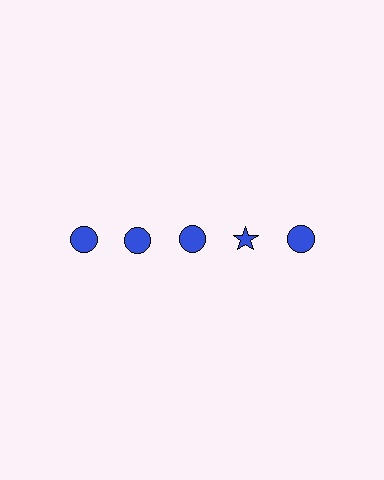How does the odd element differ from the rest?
It has a different shape: star instead of circle.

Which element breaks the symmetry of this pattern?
The blue star in the top row, second from right column breaks the symmetry. All other shapes are blue circles.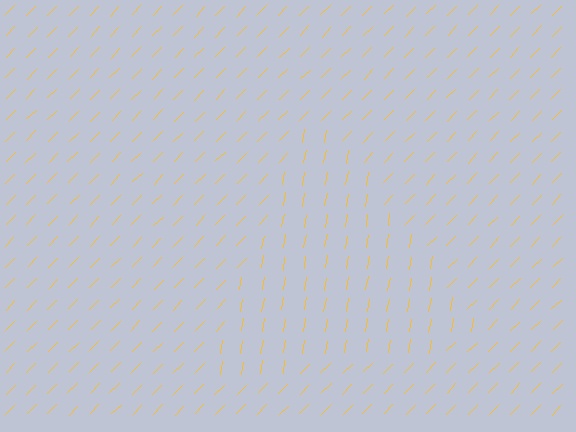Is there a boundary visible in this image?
Yes, there is a texture boundary formed by a change in line orientation.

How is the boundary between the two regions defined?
The boundary is defined purely by a change in line orientation (approximately 34 degrees difference). All lines are the same color and thickness.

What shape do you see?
I see a triangle.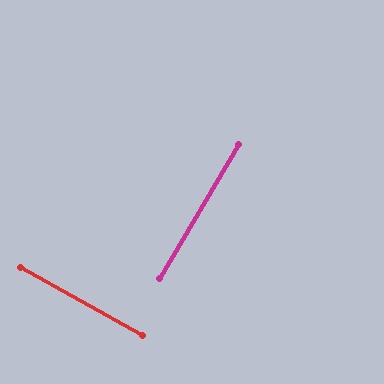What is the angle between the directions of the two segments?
Approximately 89 degrees.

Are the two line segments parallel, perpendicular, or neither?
Perpendicular — they meet at approximately 89°.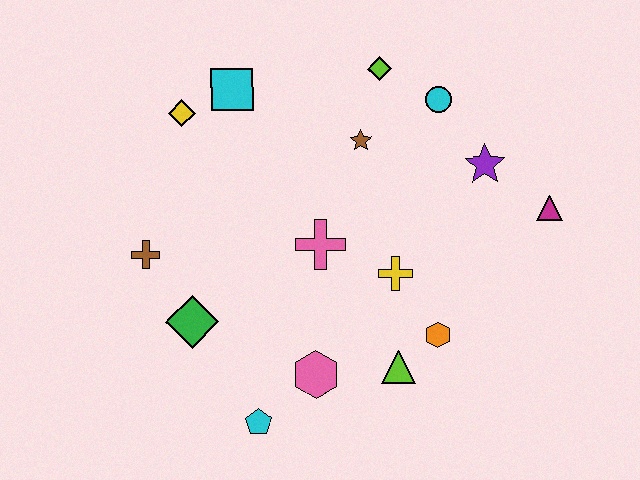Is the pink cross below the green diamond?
No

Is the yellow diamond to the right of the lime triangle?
No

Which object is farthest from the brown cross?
The magenta triangle is farthest from the brown cross.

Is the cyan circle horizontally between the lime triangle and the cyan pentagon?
No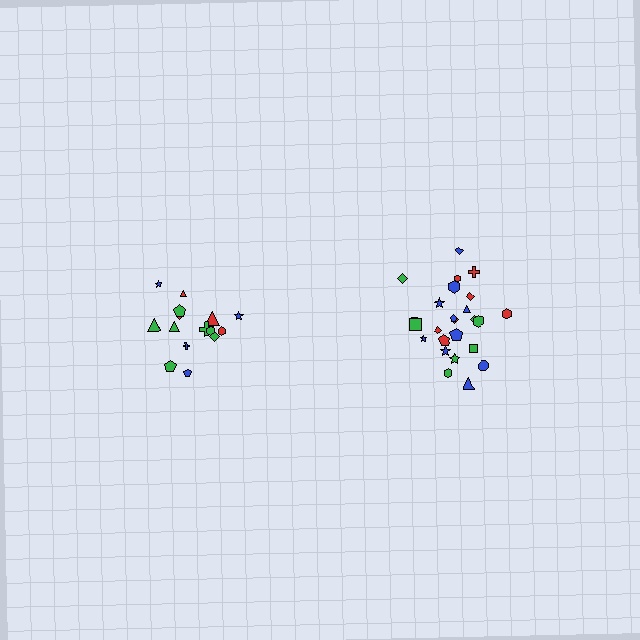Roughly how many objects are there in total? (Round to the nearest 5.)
Roughly 40 objects in total.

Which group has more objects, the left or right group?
The right group.